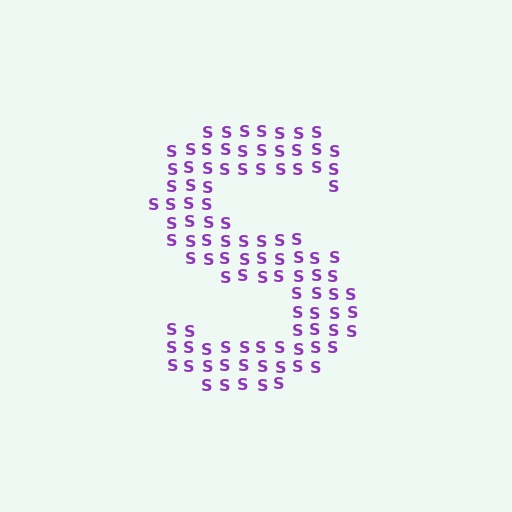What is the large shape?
The large shape is the letter S.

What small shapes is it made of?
It is made of small letter S's.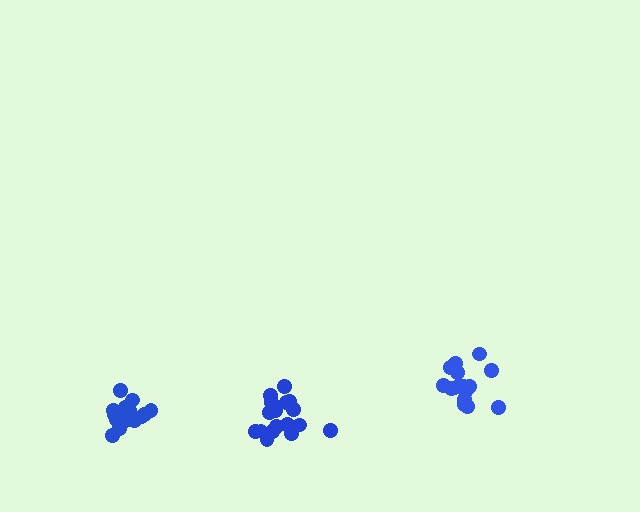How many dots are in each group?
Group 1: 17 dots, Group 2: 16 dots, Group 3: 16 dots (49 total).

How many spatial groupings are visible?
There are 3 spatial groupings.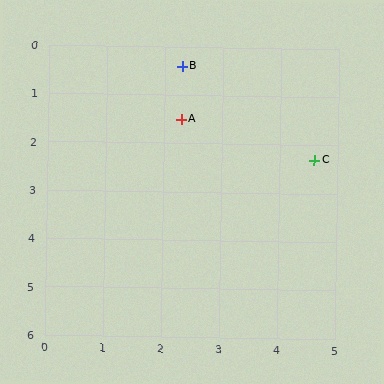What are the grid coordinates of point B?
Point B is at approximately (2.3, 0.4).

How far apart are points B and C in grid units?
Points B and C are about 3.0 grid units apart.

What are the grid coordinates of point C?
Point C is at approximately (4.6, 2.3).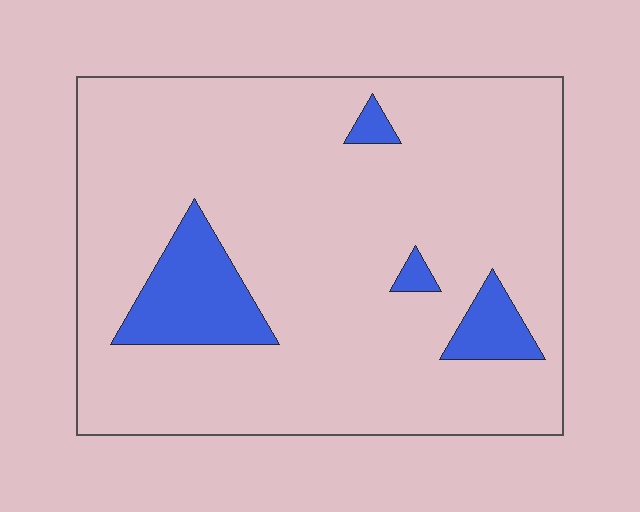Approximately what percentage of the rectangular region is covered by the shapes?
Approximately 10%.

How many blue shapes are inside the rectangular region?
4.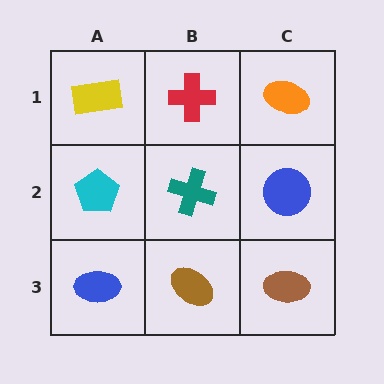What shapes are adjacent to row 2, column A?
A yellow rectangle (row 1, column A), a blue ellipse (row 3, column A), a teal cross (row 2, column B).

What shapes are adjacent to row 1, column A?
A cyan pentagon (row 2, column A), a red cross (row 1, column B).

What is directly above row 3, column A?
A cyan pentagon.